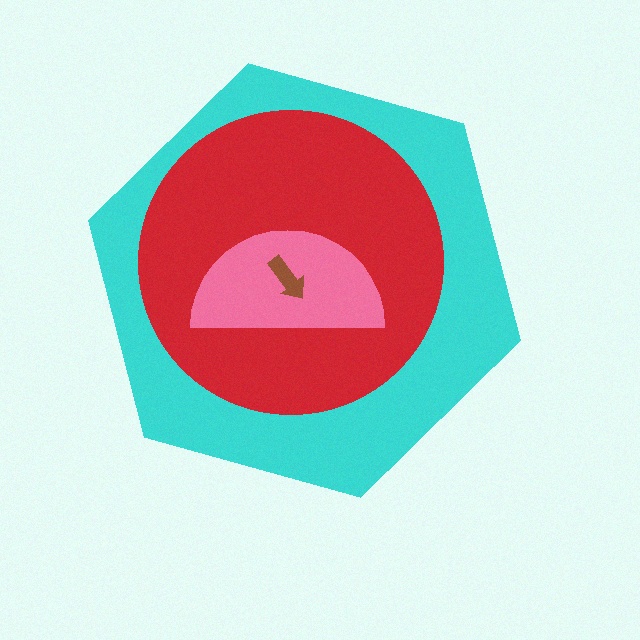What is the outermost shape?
The cyan hexagon.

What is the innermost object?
The brown arrow.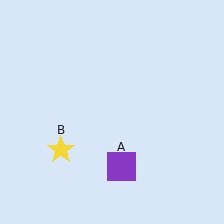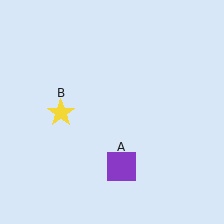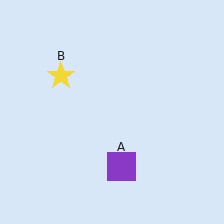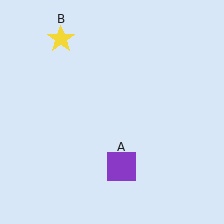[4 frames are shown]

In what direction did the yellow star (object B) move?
The yellow star (object B) moved up.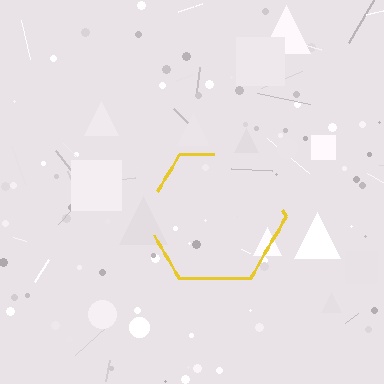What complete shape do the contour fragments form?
The contour fragments form a hexagon.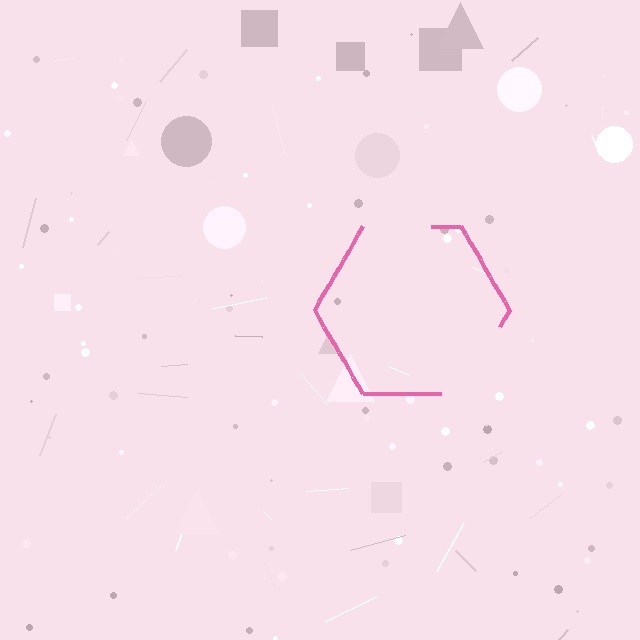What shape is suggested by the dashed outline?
The dashed outline suggests a hexagon.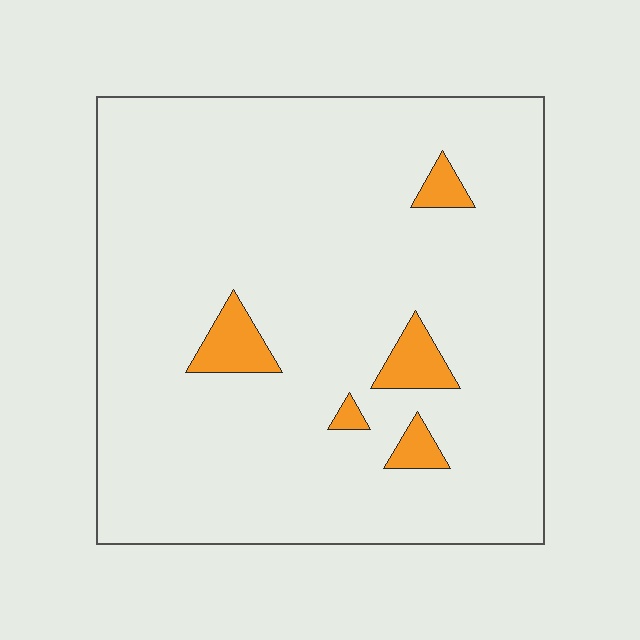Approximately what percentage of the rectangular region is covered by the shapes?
Approximately 5%.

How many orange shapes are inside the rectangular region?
5.